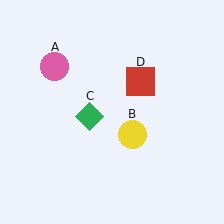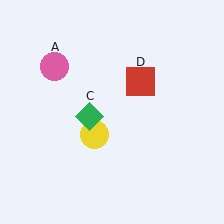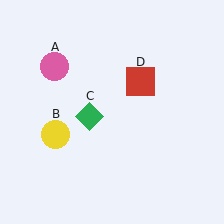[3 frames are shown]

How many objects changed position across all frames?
1 object changed position: yellow circle (object B).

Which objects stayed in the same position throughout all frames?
Pink circle (object A) and green diamond (object C) and red square (object D) remained stationary.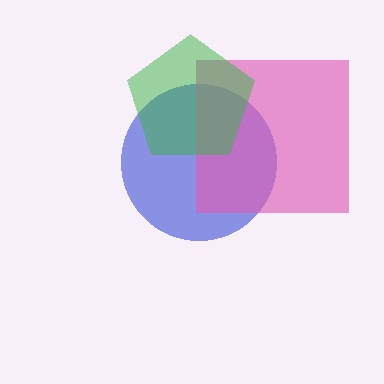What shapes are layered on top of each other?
The layered shapes are: a blue circle, a pink square, a green pentagon.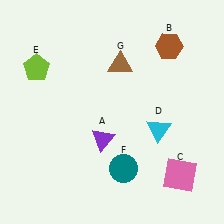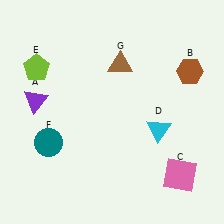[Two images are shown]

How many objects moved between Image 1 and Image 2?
3 objects moved between the two images.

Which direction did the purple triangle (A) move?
The purple triangle (A) moved left.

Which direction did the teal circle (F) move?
The teal circle (F) moved left.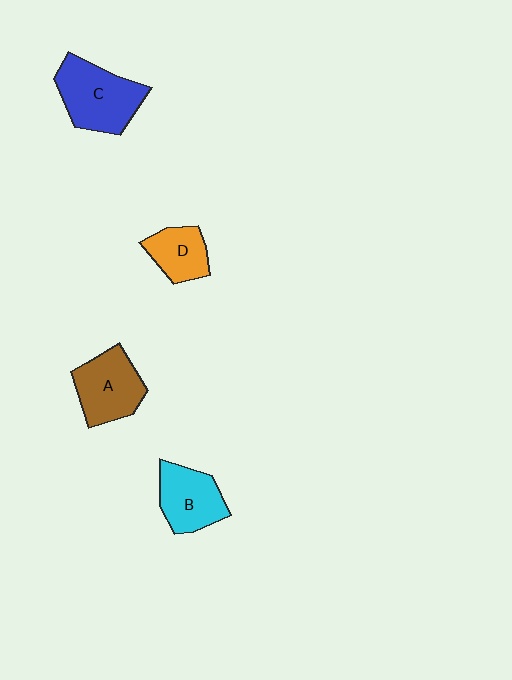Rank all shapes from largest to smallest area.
From largest to smallest: C (blue), A (brown), B (cyan), D (orange).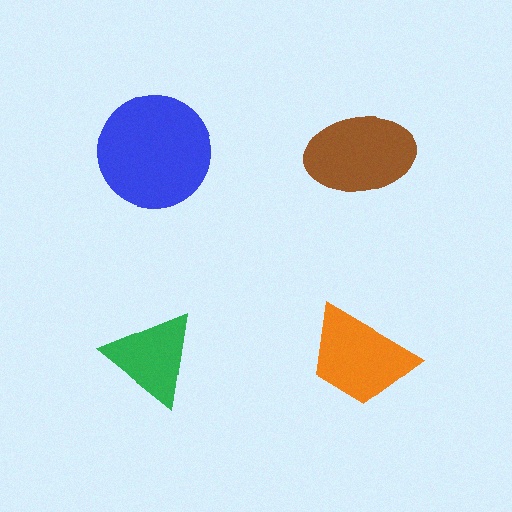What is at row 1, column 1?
A blue circle.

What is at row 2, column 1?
A green triangle.